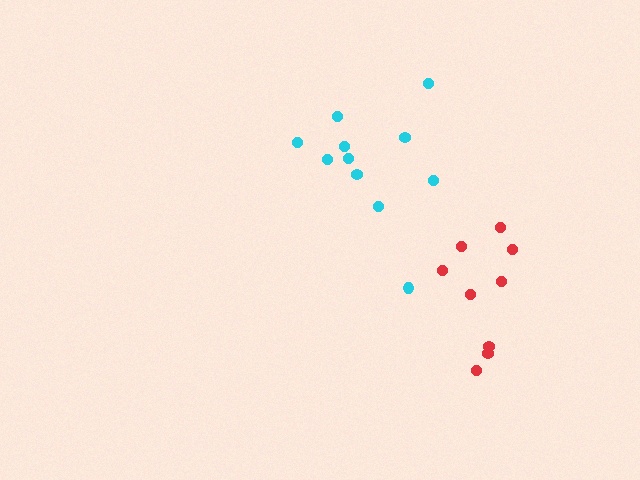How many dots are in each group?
Group 1: 9 dots, Group 2: 11 dots (20 total).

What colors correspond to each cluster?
The clusters are colored: red, cyan.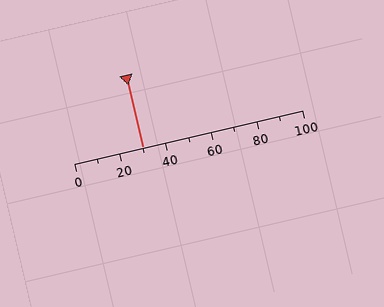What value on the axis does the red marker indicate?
The marker indicates approximately 30.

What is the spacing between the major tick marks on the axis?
The major ticks are spaced 20 apart.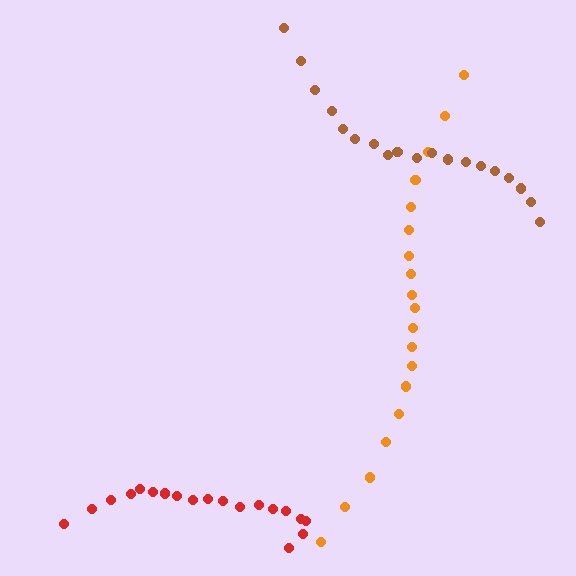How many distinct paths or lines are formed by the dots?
There are 3 distinct paths.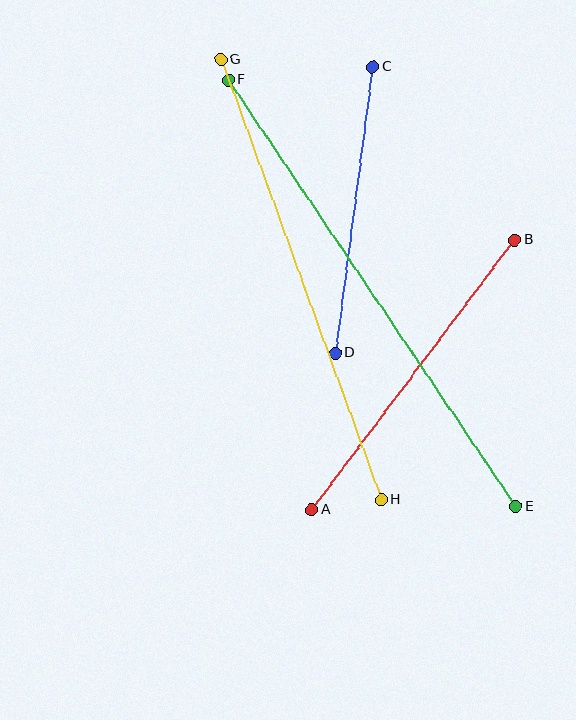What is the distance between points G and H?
The distance is approximately 468 pixels.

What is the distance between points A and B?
The distance is approximately 337 pixels.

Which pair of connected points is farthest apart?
Points E and F are farthest apart.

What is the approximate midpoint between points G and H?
The midpoint is at approximately (301, 279) pixels.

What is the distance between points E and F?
The distance is approximately 514 pixels.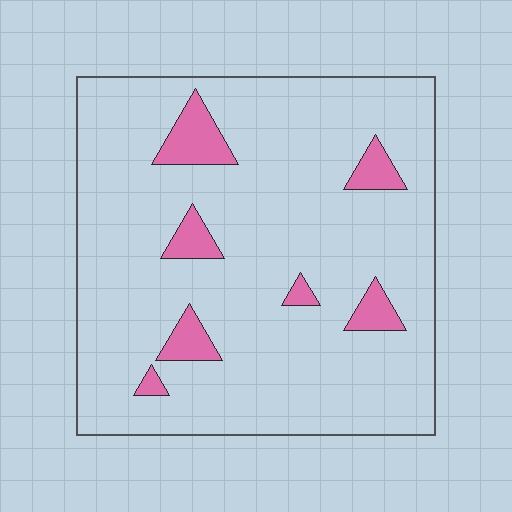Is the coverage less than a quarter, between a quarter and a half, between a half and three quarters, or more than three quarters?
Less than a quarter.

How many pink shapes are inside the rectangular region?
7.